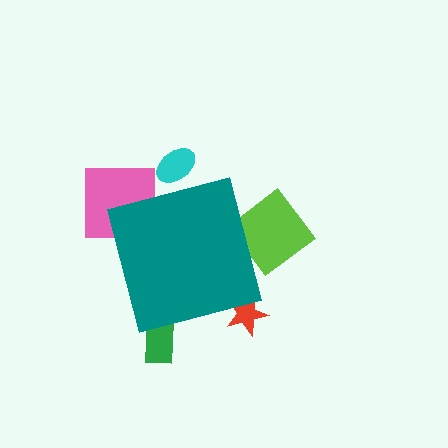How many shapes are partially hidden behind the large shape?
5 shapes are partially hidden.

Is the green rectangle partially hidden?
Yes, the green rectangle is partially hidden behind the teal square.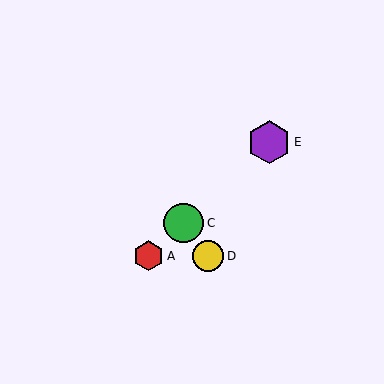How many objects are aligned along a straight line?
4 objects (A, B, C, E) are aligned along a straight line.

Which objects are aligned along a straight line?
Objects A, B, C, E are aligned along a straight line.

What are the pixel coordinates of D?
Object D is at (208, 256).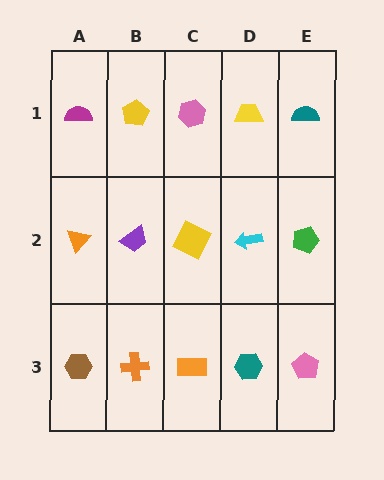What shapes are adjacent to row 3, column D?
A cyan arrow (row 2, column D), an orange rectangle (row 3, column C), a pink pentagon (row 3, column E).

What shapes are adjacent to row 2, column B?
A yellow pentagon (row 1, column B), an orange cross (row 3, column B), an orange triangle (row 2, column A), a yellow square (row 2, column C).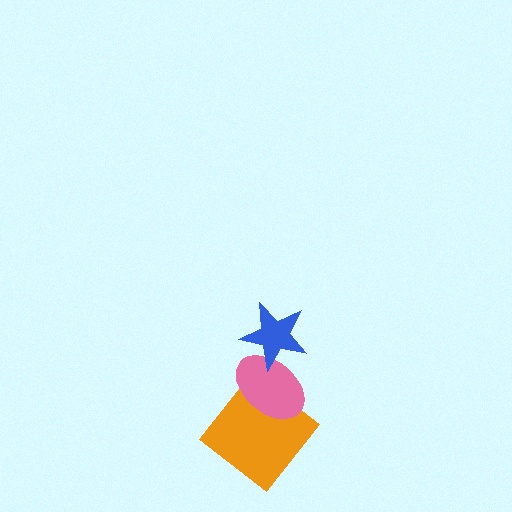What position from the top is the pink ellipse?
The pink ellipse is 2nd from the top.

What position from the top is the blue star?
The blue star is 1st from the top.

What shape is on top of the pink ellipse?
The blue star is on top of the pink ellipse.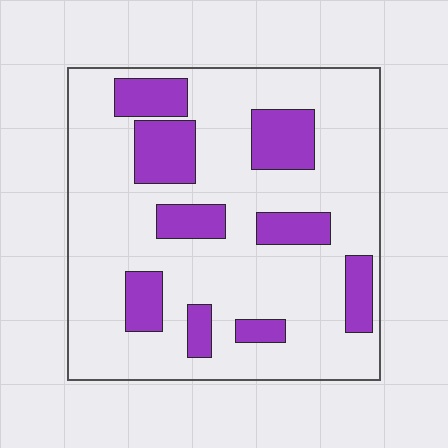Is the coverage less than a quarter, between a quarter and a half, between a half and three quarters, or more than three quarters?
Less than a quarter.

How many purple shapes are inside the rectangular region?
9.